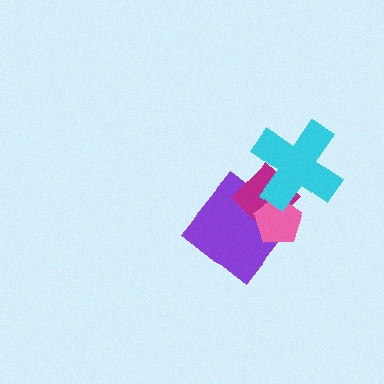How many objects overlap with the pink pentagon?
3 objects overlap with the pink pentagon.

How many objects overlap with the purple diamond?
2 objects overlap with the purple diamond.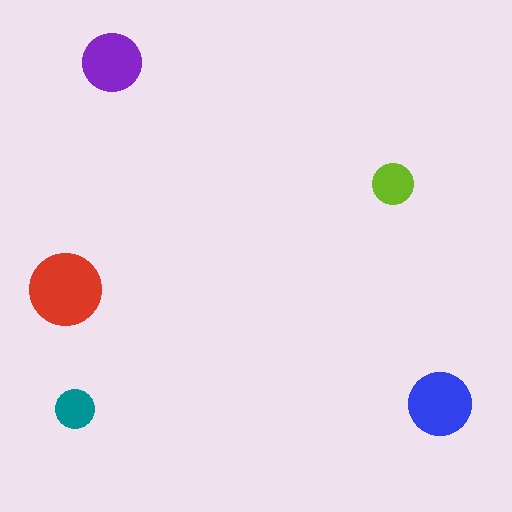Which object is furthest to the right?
The blue circle is rightmost.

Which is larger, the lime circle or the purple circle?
The purple one.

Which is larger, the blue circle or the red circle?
The red one.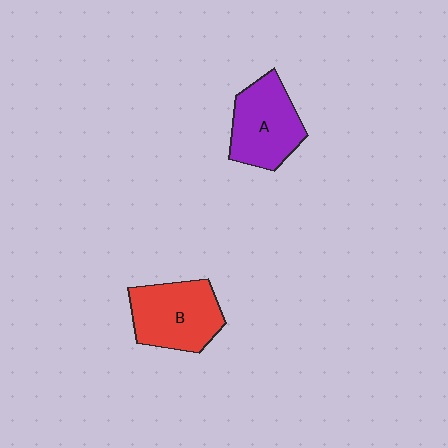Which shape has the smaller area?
Shape A (purple).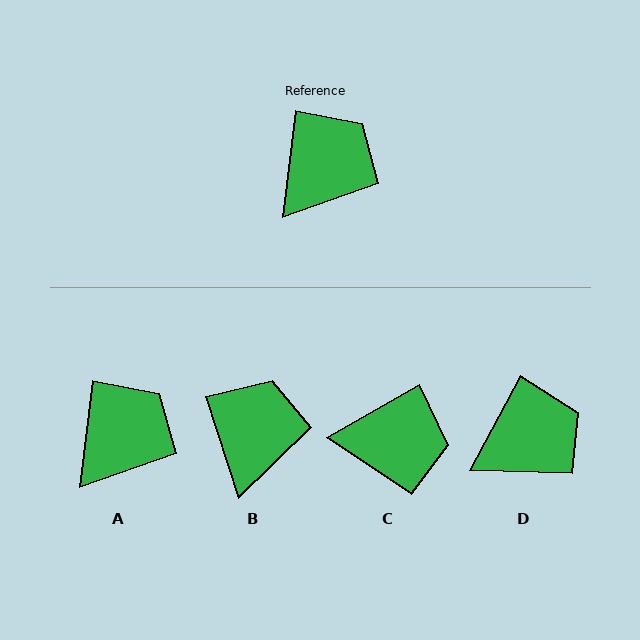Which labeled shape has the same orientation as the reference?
A.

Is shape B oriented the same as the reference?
No, it is off by about 24 degrees.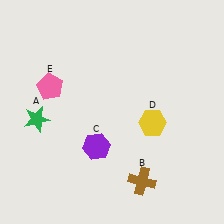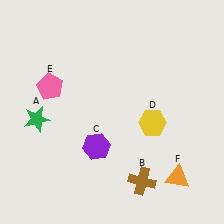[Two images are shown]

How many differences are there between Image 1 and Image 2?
There is 1 difference between the two images.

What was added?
An orange triangle (F) was added in Image 2.